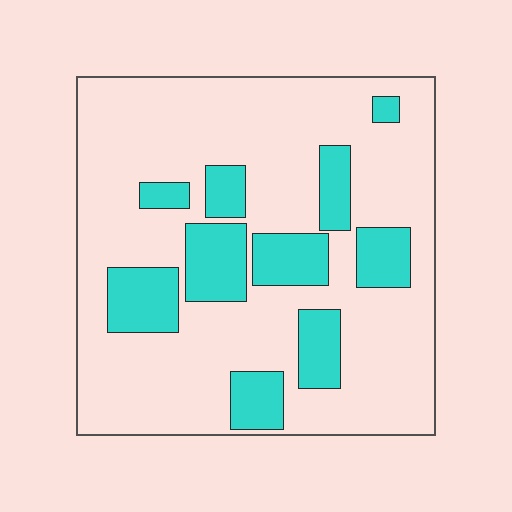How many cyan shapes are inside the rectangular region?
10.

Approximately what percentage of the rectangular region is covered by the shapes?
Approximately 25%.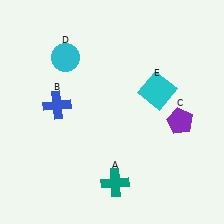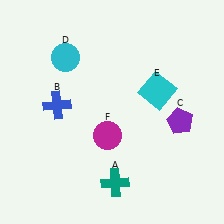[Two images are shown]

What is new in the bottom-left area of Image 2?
A magenta circle (F) was added in the bottom-left area of Image 2.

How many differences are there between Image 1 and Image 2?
There is 1 difference between the two images.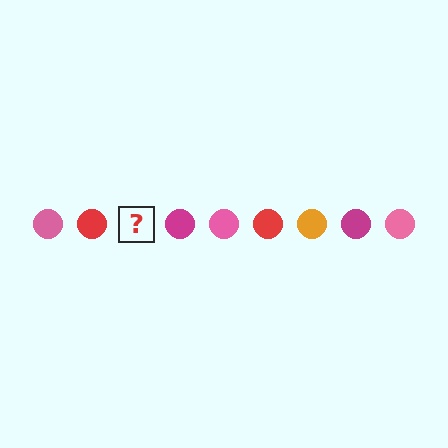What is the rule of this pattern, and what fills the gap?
The rule is that the pattern cycles through pink, red, orange, magenta circles. The gap should be filled with an orange circle.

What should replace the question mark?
The question mark should be replaced with an orange circle.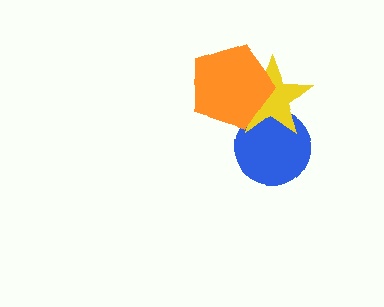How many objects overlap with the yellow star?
2 objects overlap with the yellow star.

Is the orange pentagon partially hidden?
No, no other shape covers it.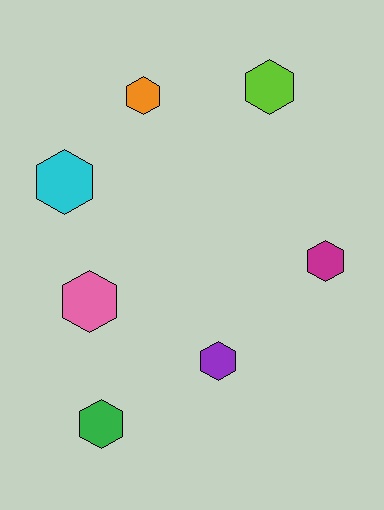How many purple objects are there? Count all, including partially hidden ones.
There is 1 purple object.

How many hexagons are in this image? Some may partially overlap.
There are 7 hexagons.